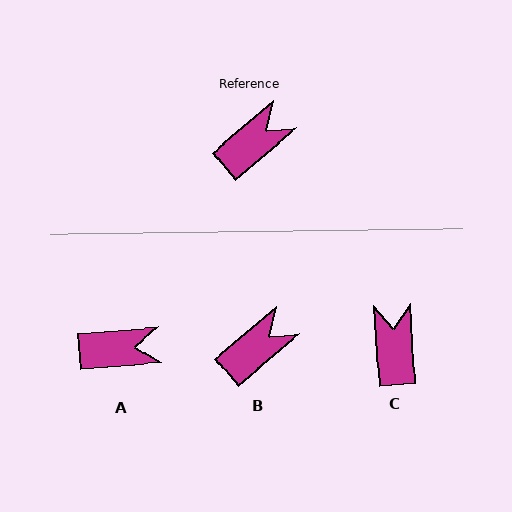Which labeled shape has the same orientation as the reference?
B.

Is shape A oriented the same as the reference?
No, it is off by about 35 degrees.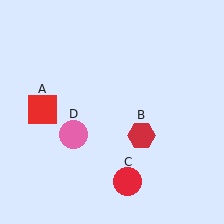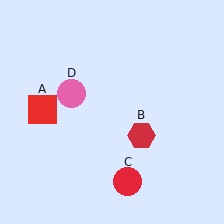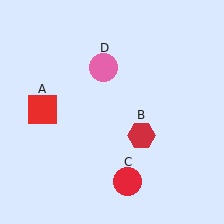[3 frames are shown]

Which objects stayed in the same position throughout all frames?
Red square (object A) and red hexagon (object B) and red circle (object C) remained stationary.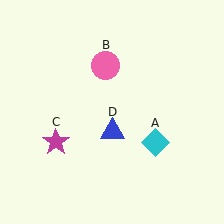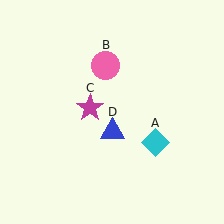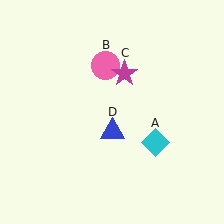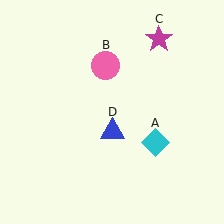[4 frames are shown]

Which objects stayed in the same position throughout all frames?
Cyan diamond (object A) and pink circle (object B) and blue triangle (object D) remained stationary.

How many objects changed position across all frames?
1 object changed position: magenta star (object C).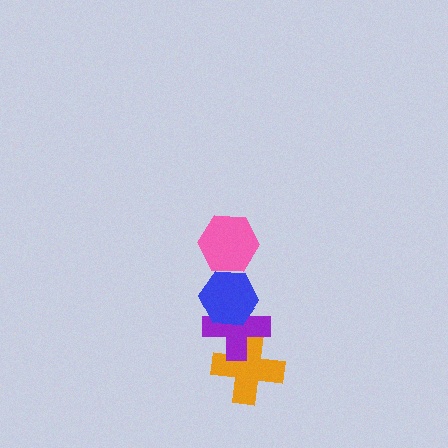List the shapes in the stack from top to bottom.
From top to bottom: the pink hexagon, the blue hexagon, the purple cross, the orange cross.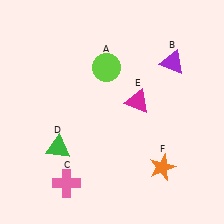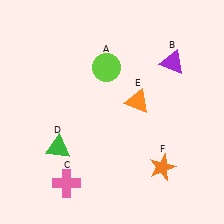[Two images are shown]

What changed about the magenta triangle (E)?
In Image 1, E is magenta. In Image 2, it changed to orange.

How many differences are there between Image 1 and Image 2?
There is 1 difference between the two images.